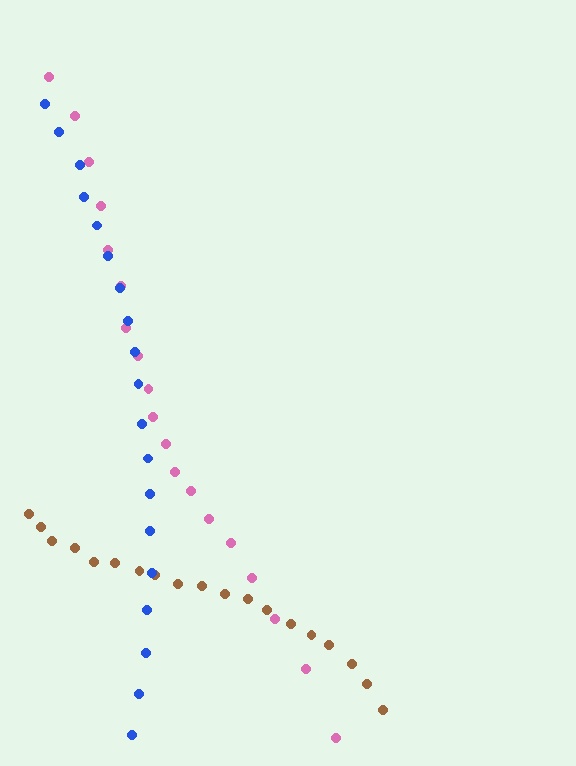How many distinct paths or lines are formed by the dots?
There are 3 distinct paths.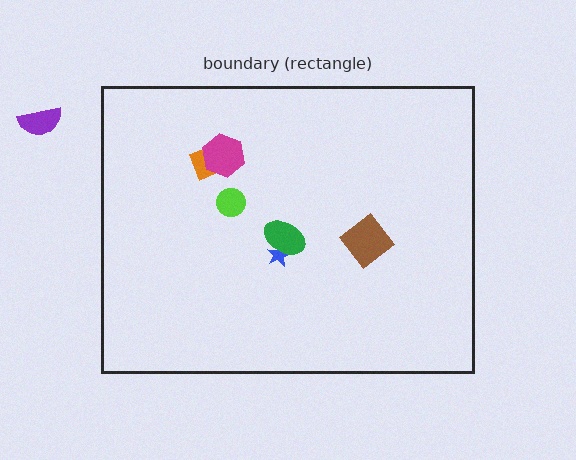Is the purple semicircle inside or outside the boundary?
Outside.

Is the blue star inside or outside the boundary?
Inside.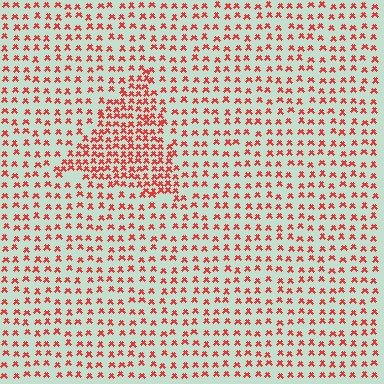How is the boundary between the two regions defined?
The boundary is defined by a change in element density (approximately 2.0x ratio). All elements are the same color, size, and shape.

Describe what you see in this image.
The image contains small red elements arranged at two different densities. A triangle-shaped region is visible where the elements are more densely packed than the surrounding area.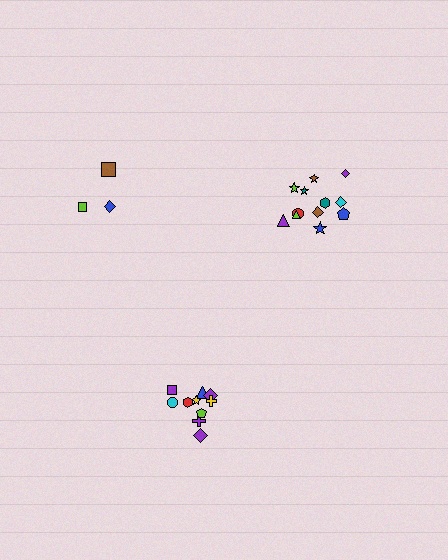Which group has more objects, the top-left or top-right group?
The top-right group.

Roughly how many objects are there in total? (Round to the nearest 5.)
Roughly 25 objects in total.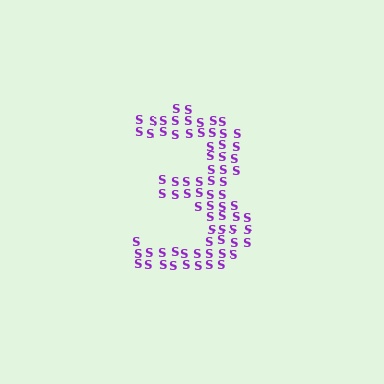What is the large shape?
The large shape is the digit 3.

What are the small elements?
The small elements are letter S's.